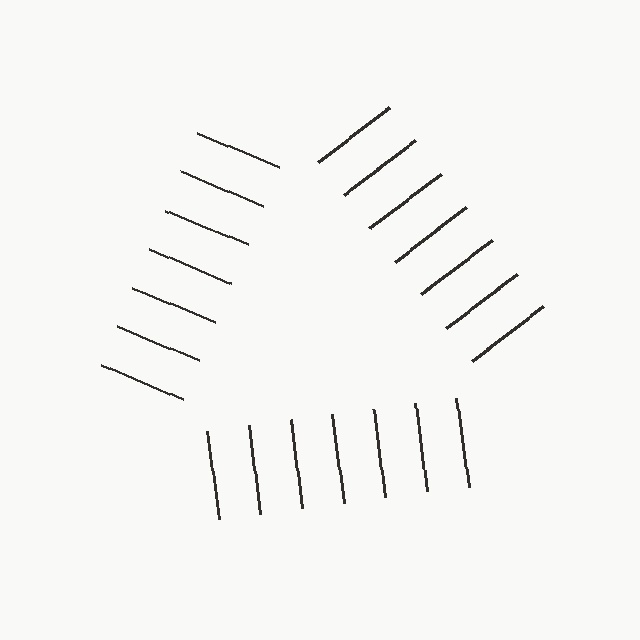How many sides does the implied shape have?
3 sides — the line-ends trace a triangle.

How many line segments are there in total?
21 — 7 along each of the 3 edges.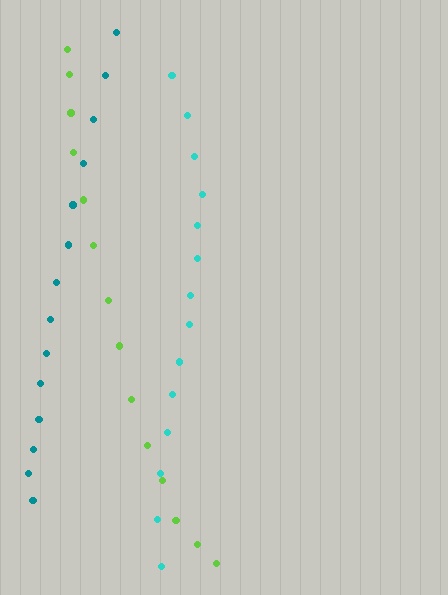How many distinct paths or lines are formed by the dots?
There are 3 distinct paths.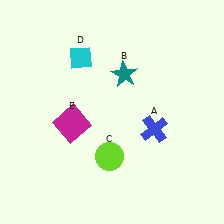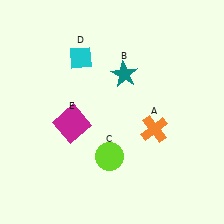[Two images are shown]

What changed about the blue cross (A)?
In Image 1, A is blue. In Image 2, it changed to orange.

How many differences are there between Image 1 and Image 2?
There is 1 difference between the two images.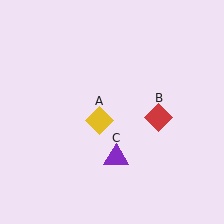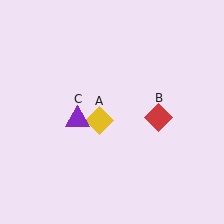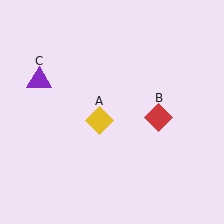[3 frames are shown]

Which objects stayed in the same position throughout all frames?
Yellow diamond (object A) and red diamond (object B) remained stationary.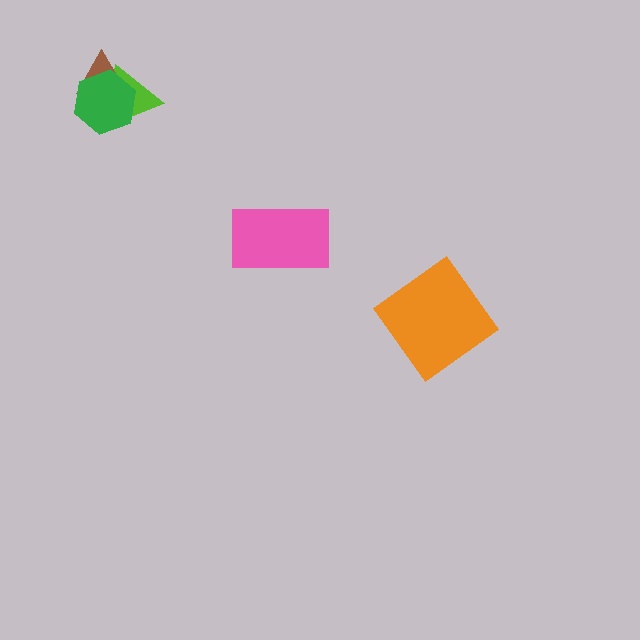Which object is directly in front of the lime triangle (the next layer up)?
The brown triangle is directly in front of the lime triangle.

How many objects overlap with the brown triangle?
2 objects overlap with the brown triangle.